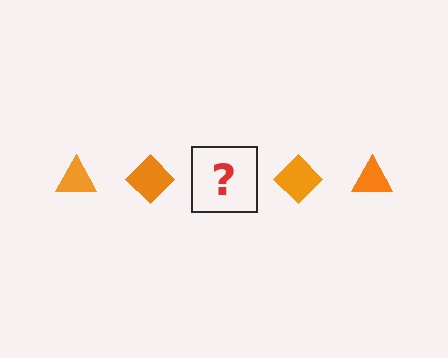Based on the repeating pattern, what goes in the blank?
The blank should be an orange triangle.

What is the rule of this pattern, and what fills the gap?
The rule is that the pattern cycles through triangle, diamond shapes in orange. The gap should be filled with an orange triangle.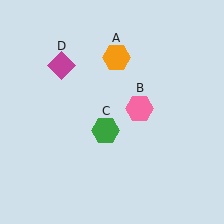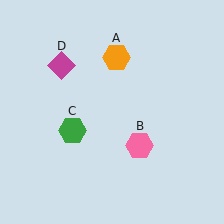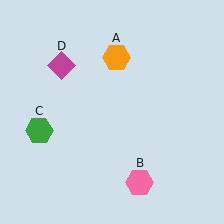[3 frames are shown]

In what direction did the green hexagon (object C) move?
The green hexagon (object C) moved left.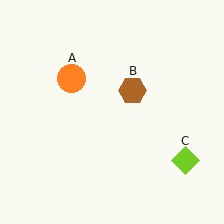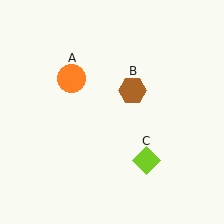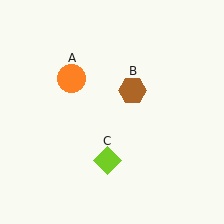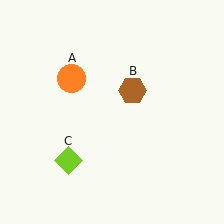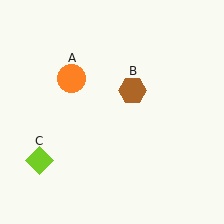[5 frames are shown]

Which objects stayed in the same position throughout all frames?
Orange circle (object A) and brown hexagon (object B) remained stationary.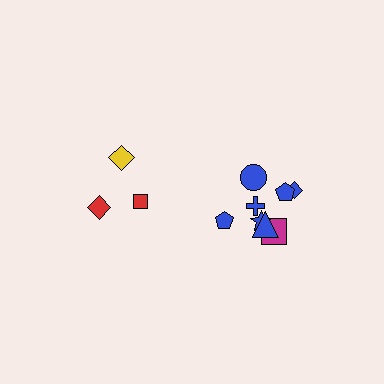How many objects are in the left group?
There are 3 objects.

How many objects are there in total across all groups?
There are 11 objects.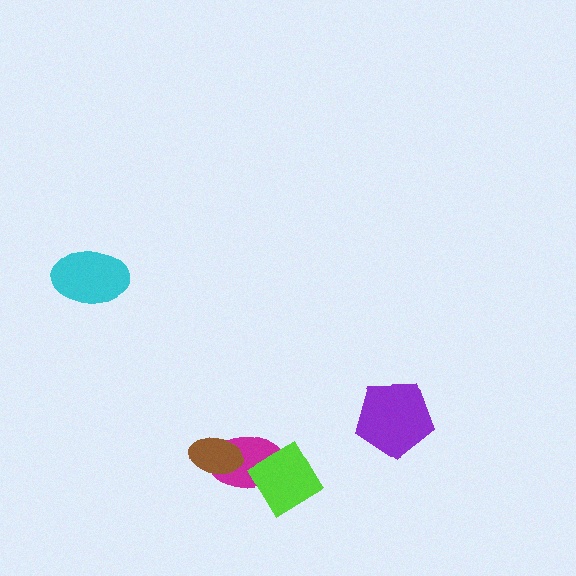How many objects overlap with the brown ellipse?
1 object overlaps with the brown ellipse.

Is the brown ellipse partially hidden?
No, no other shape covers it.